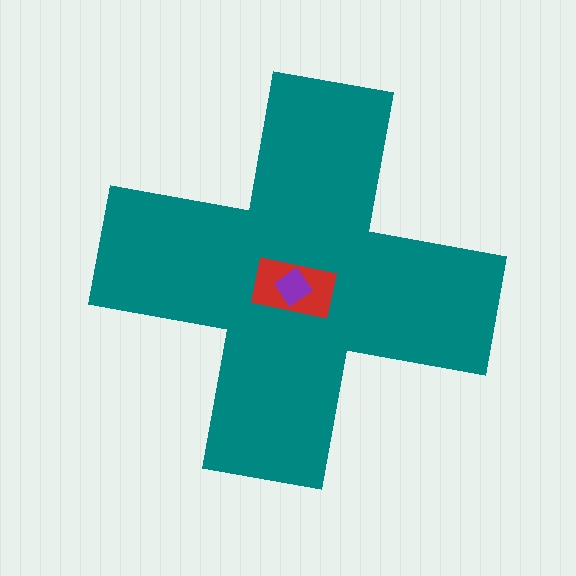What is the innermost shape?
The purple diamond.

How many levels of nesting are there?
3.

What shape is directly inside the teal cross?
The red rectangle.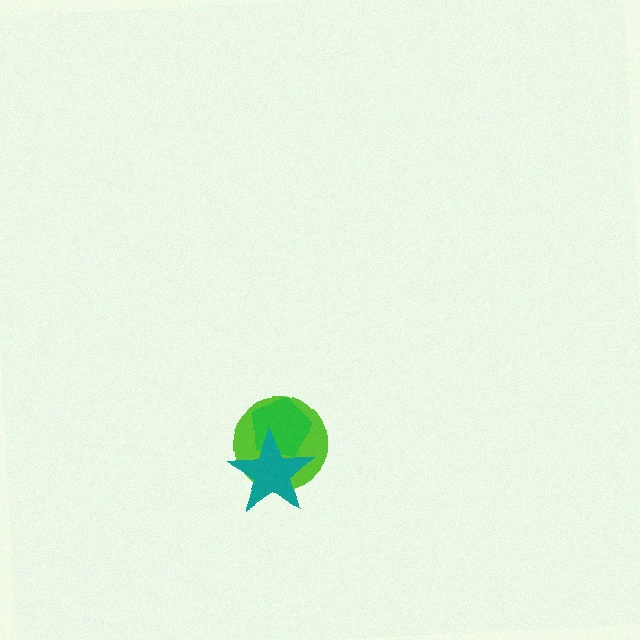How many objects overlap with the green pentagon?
2 objects overlap with the green pentagon.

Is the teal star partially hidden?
No, no other shape covers it.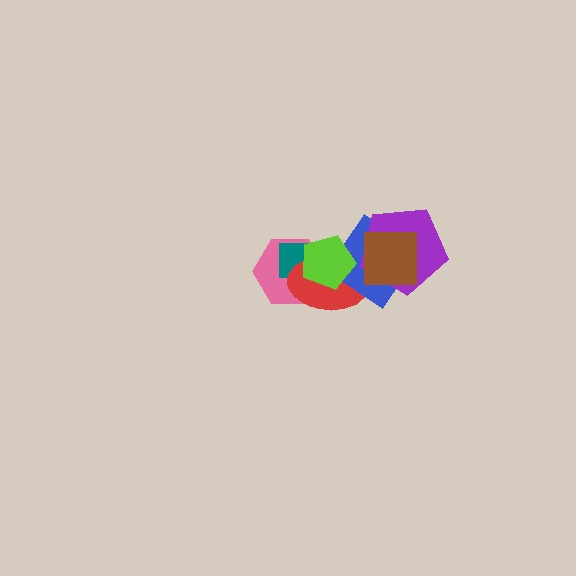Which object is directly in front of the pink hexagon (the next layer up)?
The teal rectangle is directly in front of the pink hexagon.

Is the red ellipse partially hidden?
Yes, it is partially covered by another shape.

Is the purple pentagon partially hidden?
Yes, it is partially covered by another shape.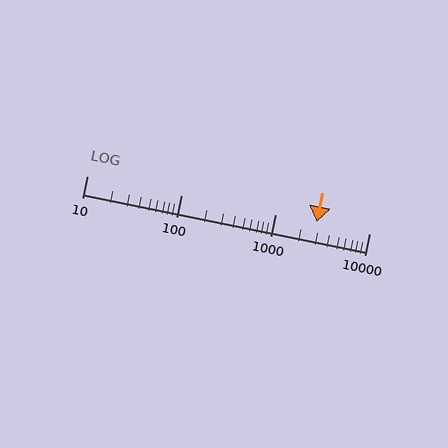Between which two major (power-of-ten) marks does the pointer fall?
The pointer is between 1000 and 10000.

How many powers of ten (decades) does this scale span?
The scale spans 3 decades, from 10 to 10000.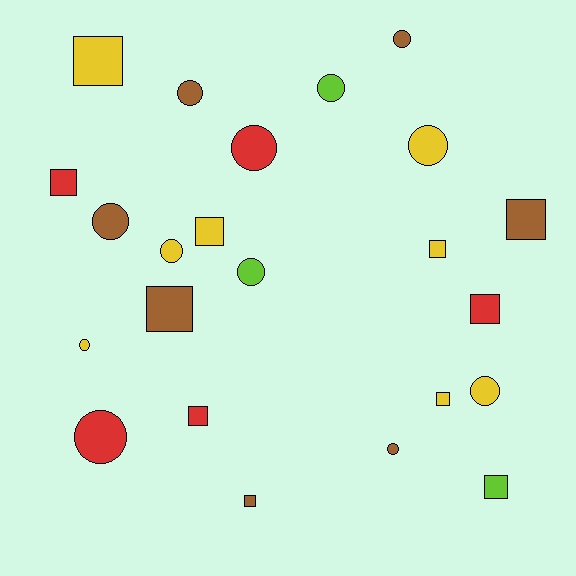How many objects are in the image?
There are 23 objects.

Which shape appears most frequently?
Circle, with 12 objects.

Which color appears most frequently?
Yellow, with 8 objects.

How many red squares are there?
There are 3 red squares.